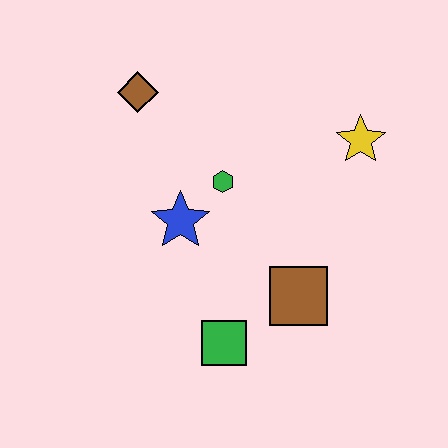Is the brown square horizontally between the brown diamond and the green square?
No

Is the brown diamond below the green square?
No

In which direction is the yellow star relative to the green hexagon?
The yellow star is to the right of the green hexagon.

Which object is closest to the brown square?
The green square is closest to the brown square.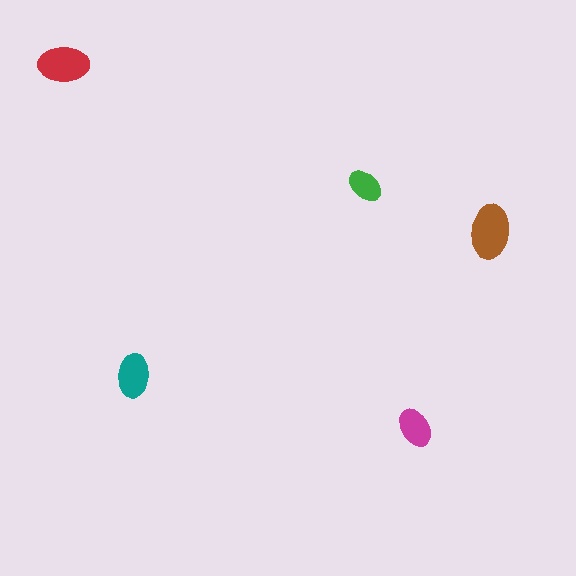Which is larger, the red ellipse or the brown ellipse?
The brown one.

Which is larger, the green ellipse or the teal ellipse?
The teal one.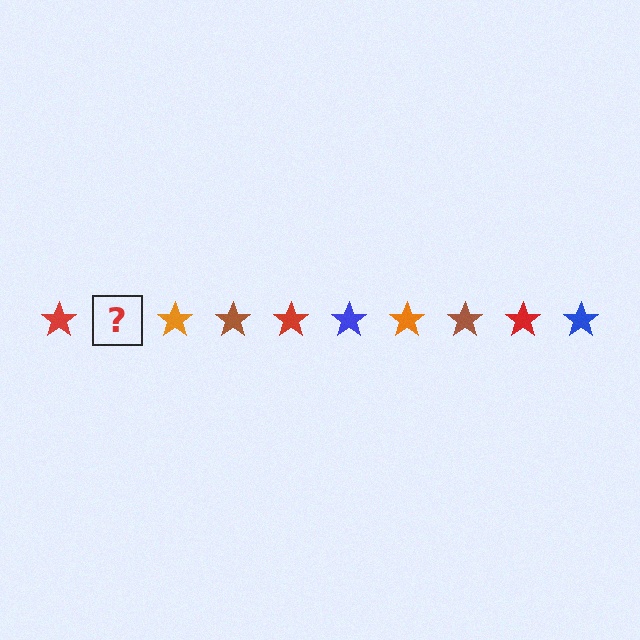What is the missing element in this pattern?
The missing element is a blue star.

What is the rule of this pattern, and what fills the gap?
The rule is that the pattern cycles through red, blue, orange, brown stars. The gap should be filled with a blue star.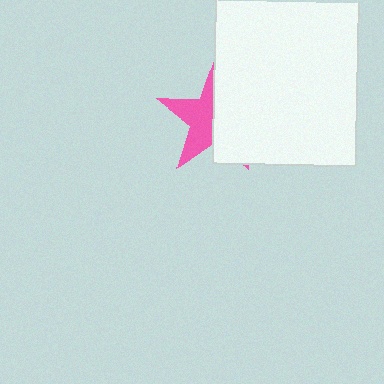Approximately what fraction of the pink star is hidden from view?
Roughly 52% of the pink star is hidden behind the white rectangle.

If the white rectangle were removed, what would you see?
You would see the complete pink star.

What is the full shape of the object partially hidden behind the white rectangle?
The partially hidden object is a pink star.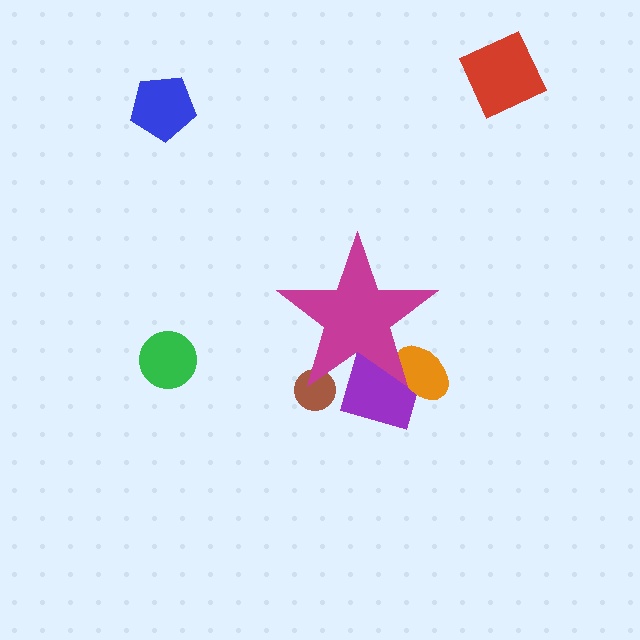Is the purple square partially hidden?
Yes, the purple square is partially hidden behind the magenta star.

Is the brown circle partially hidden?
Yes, the brown circle is partially hidden behind the magenta star.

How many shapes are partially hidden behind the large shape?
3 shapes are partially hidden.